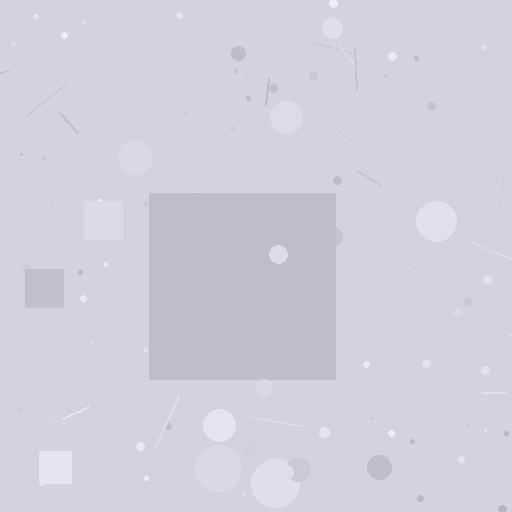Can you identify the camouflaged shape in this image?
The camouflaged shape is a square.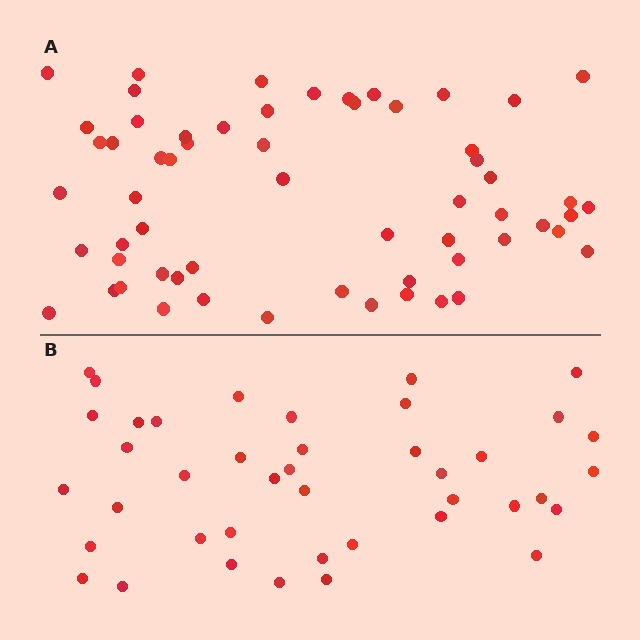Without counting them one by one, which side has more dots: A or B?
Region A (the top region) has more dots.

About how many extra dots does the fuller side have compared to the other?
Region A has approximately 20 more dots than region B.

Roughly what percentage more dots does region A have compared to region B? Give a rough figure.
About 45% more.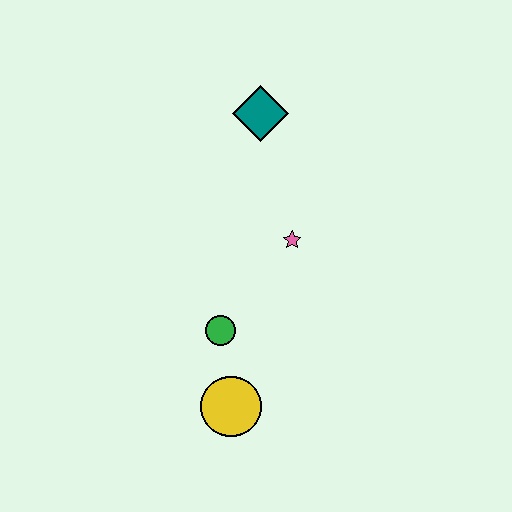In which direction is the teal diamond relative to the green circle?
The teal diamond is above the green circle.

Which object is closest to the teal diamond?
The pink star is closest to the teal diamond.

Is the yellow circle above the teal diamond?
No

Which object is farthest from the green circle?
The teal diamond is farthest from the green circle.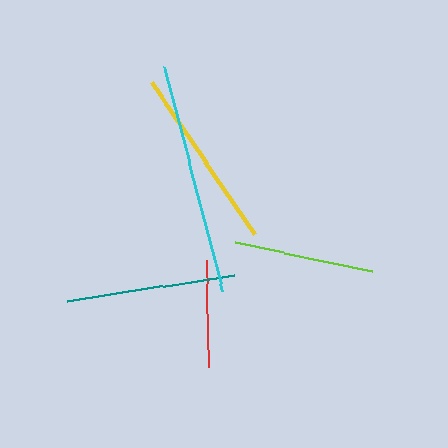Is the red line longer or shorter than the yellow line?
The yellow line is longer than the red line.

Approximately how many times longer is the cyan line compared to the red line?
The cyan line is approximately 2.2 times the length of the red line.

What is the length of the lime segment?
The lime segment is approximately 140 pixels long.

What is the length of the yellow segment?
The yellow segment is approximately 184 pixels long.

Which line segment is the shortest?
The red line is the shortest at approximately 106 pixels.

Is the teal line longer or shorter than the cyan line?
The cyan line is longer than the teal line.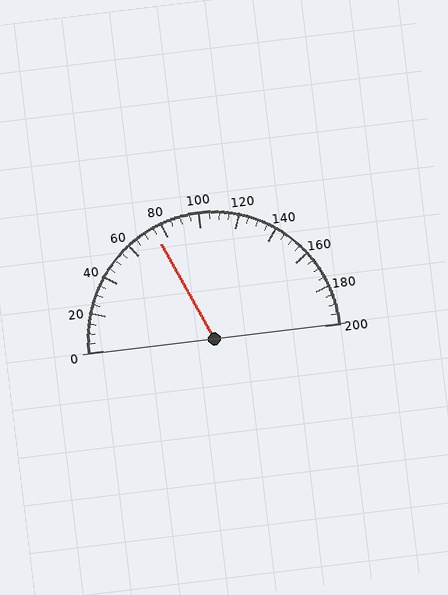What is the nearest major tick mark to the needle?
The nearest major tick mark is 80.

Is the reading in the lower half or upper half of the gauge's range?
The reading is in the lower half of the range (0 to 200).